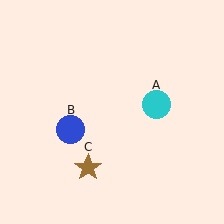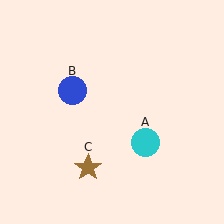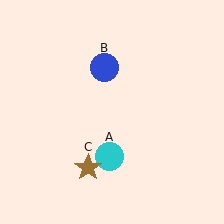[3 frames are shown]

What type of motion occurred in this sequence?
The cyan circle (object A), blue circle (object B) rotated clockwise around the center of the scene.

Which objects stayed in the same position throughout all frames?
Brown star (object C) remained stationary.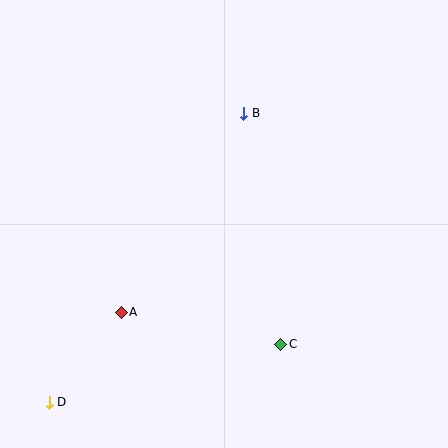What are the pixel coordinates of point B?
Point B is at (244, 113).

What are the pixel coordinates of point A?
Point A is at (121, 312).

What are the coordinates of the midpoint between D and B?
The midpoint between D and B is at (147, 258).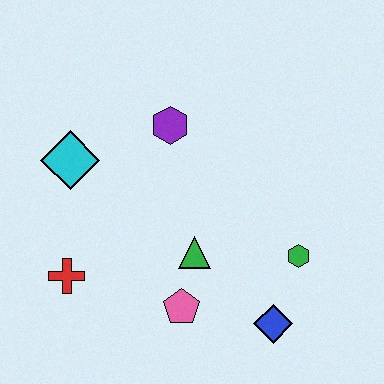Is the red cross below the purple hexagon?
Yes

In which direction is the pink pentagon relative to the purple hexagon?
The pink pentagon is below the purple hexagon.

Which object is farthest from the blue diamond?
The cyan diamond is farthest from the blue diamond.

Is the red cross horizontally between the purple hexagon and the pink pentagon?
No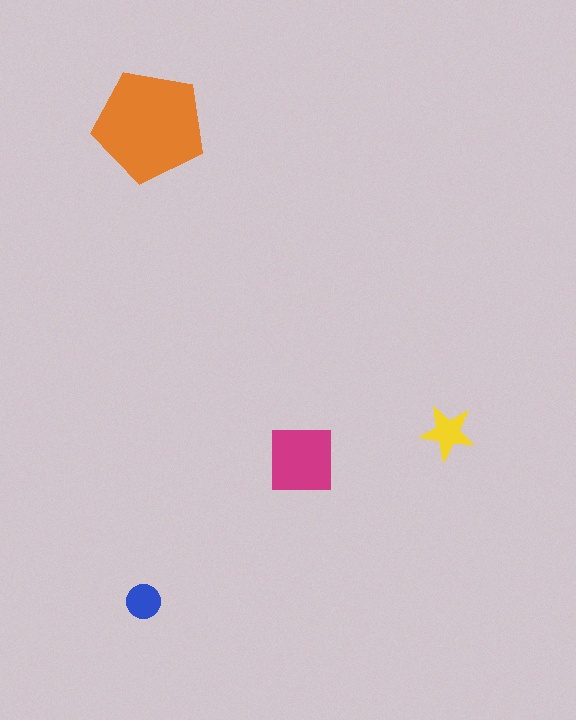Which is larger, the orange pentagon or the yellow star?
The orange pentagon.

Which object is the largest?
The orange pentagon.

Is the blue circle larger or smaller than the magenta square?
Smaller.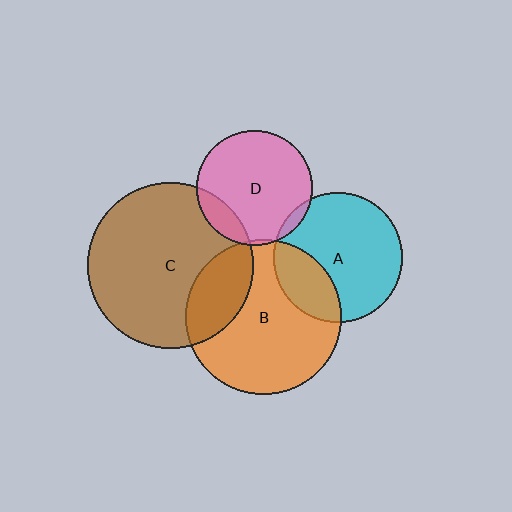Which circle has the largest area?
Circle C (brown).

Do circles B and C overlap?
Yes.